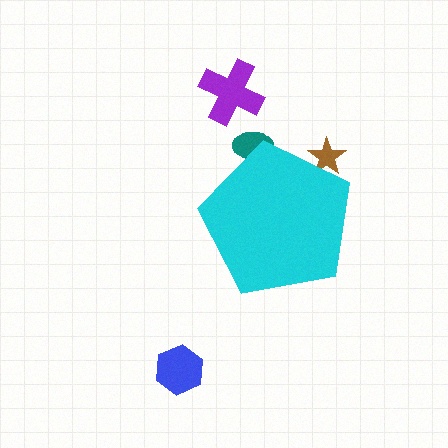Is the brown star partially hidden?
Yes, the brown star is partially hidden behind the cyan pentagon.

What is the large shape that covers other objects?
A cyan pentagon.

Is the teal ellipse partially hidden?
Yes, the teal ellipse is partially hidden behind the cyan pentagon.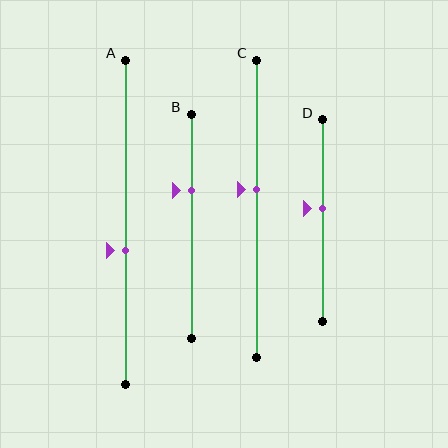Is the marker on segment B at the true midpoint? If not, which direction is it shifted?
No, the marker on segment B is shifted upward by about 16% of the segment length.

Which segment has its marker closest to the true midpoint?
Segment D has its marker closest to the true midpoint.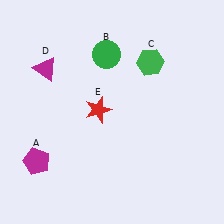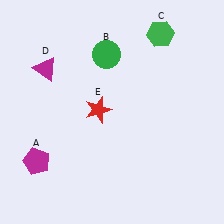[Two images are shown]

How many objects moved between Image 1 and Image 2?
1 object moved between the two images.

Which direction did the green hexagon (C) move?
The green hexagon (C) moved up.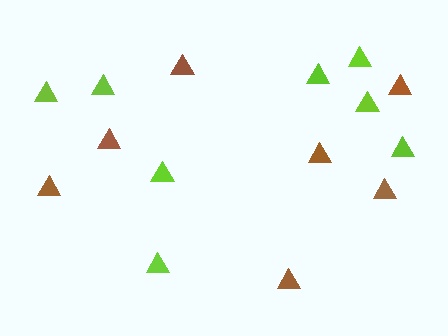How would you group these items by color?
There are 2 groups: one group of lime triangles (8) and one group of brown triangles (7).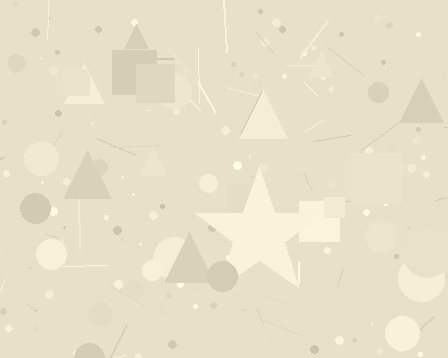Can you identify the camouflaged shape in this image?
The camouflaged shape is a star.